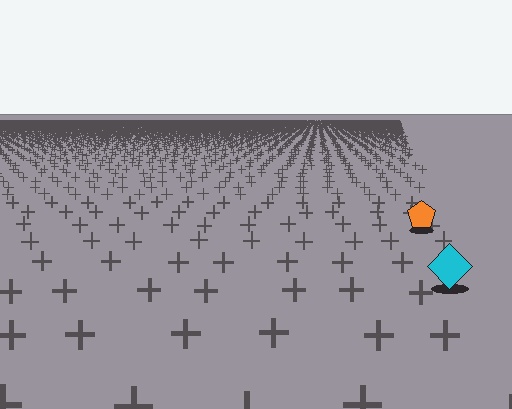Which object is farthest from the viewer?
The orange pentagon is farthest from the viewer. It appears smaller and the ground texture around it is denser.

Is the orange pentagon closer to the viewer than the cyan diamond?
No. The cyan diamond is closer — you can tell from the texture gradient: the ground texture is coarser near it.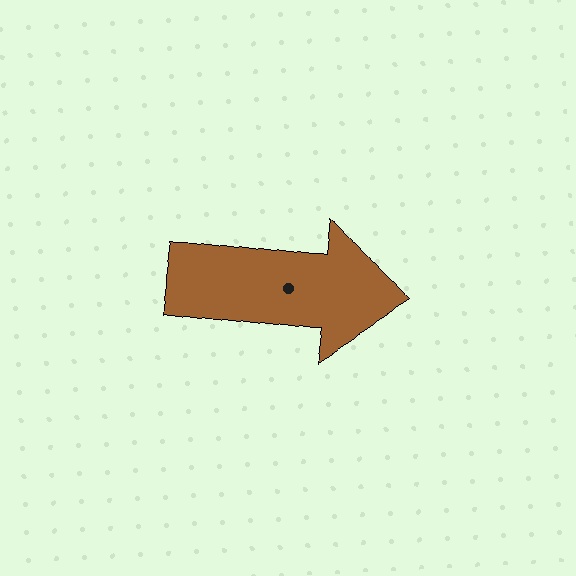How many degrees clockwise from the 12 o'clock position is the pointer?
Approximately 98 degrees.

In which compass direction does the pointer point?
East.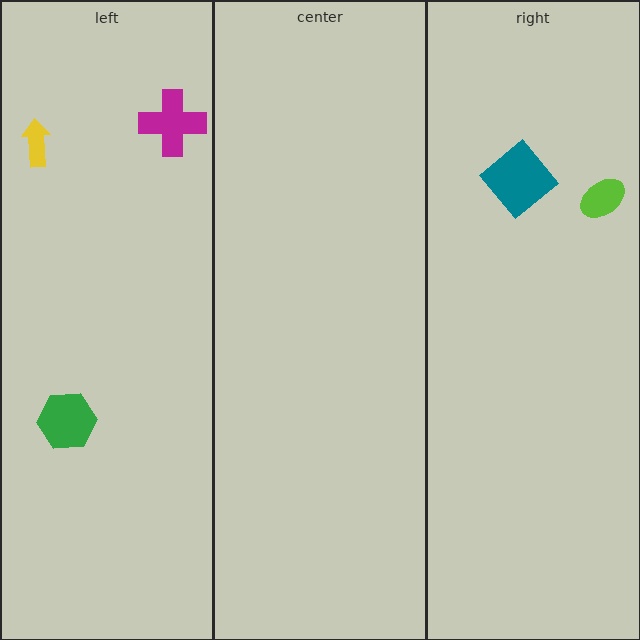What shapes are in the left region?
The green hexagon, the yellow arrow, the magenta cross.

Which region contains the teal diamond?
The right region.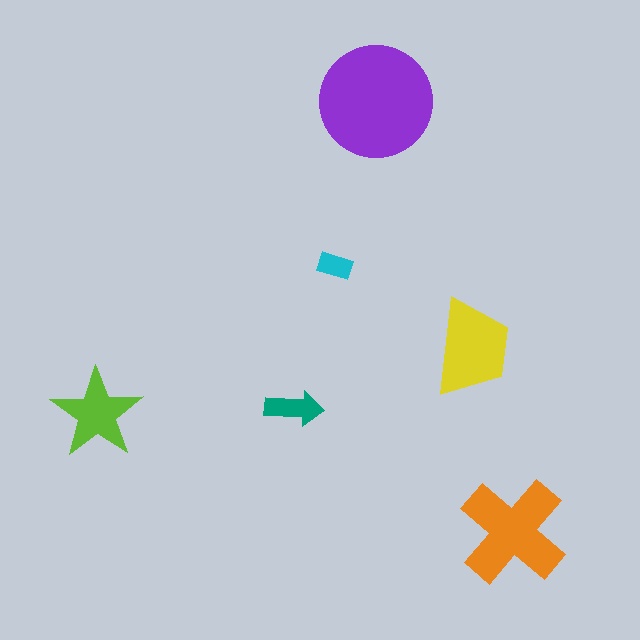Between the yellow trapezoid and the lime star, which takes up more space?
The yellow trapezoid.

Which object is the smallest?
The cyan rectangle.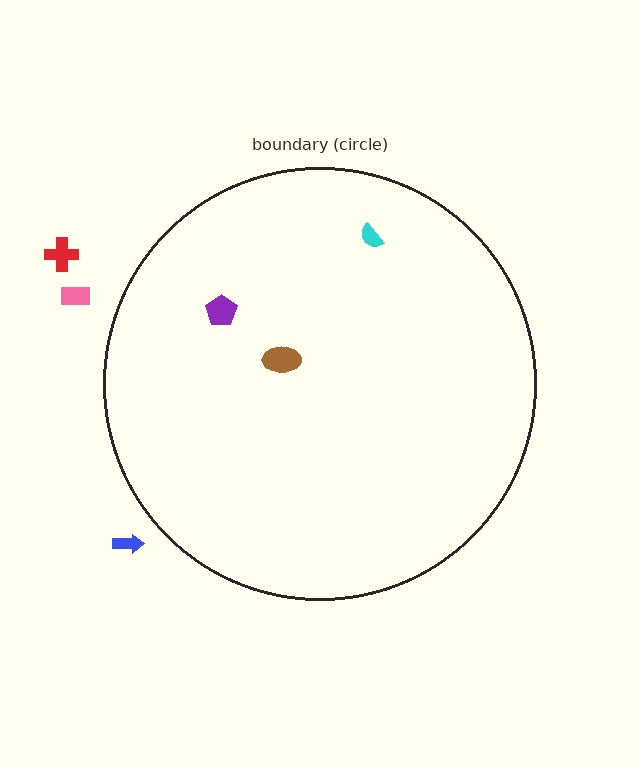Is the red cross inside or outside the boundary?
Outside.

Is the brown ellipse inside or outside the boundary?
Inside.